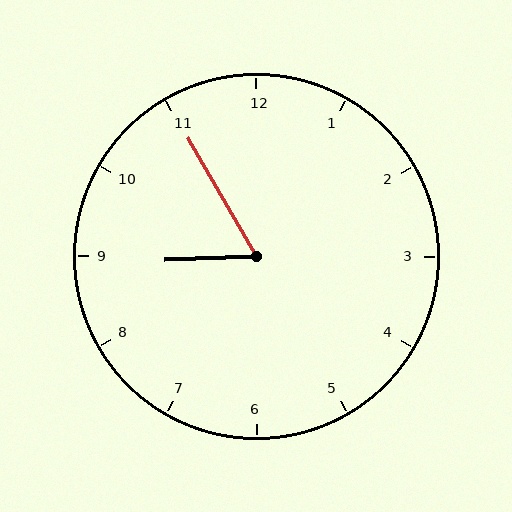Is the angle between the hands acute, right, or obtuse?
It is acute.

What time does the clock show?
8:55.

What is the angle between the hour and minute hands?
Approximately 62 degrees.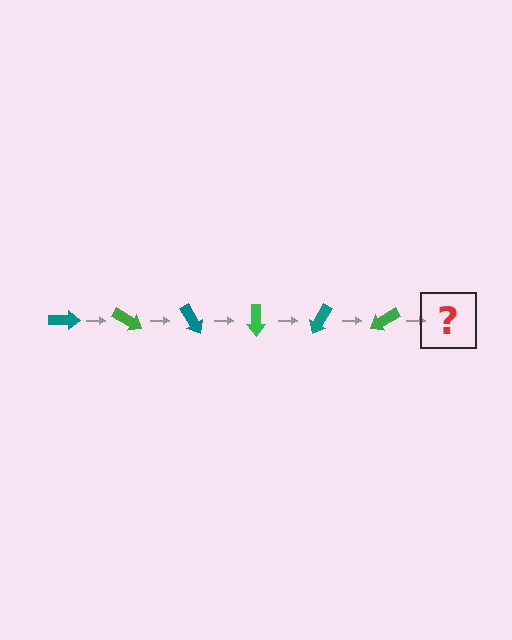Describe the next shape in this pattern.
It should be a teal arrow, rotated 180 degrees from the start.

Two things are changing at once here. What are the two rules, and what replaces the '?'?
The two rules are that it rotates 30 degrees each step and the color cycles through teal and green. The '?' should be a teal arrow, rotated 180 degrees from the start.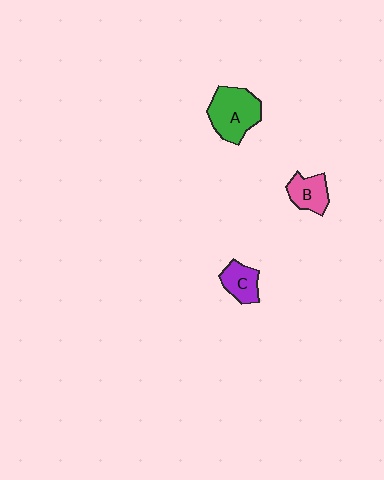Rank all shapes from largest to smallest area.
From largest to smallest: A (green), B (pink), C (purple).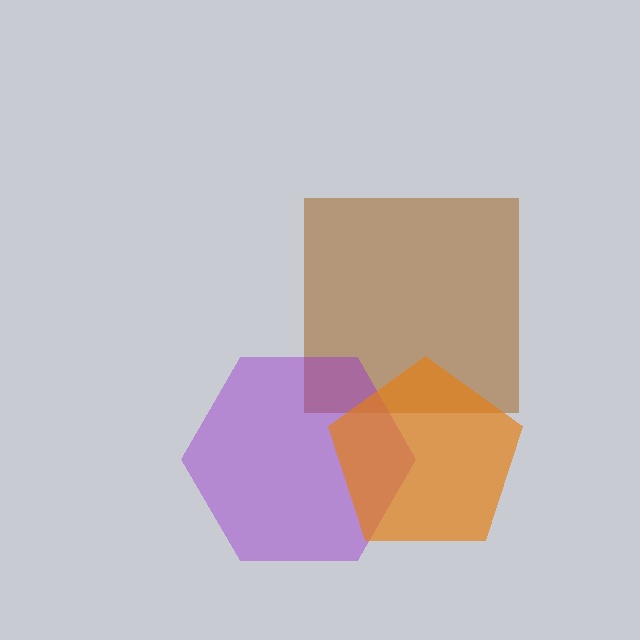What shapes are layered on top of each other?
The layered shapes are: a brown square, a purple hexagon, an orange pentagon.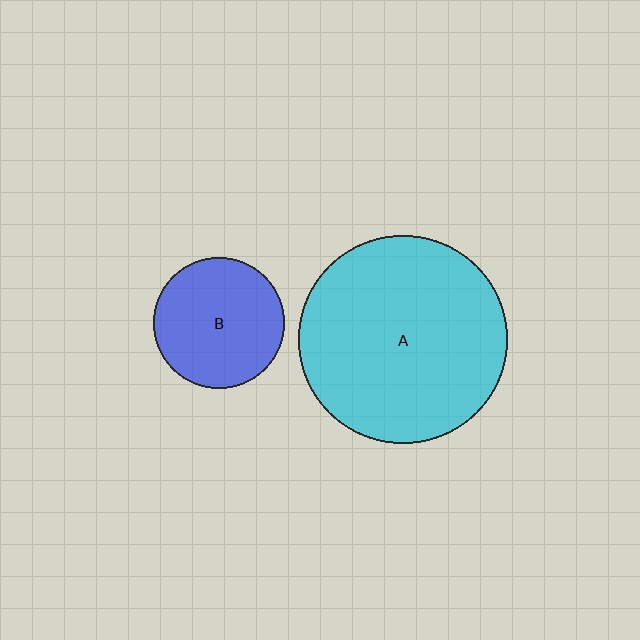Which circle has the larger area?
Circle A (cyan).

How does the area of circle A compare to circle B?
Approximately 2.5 times.